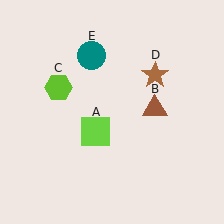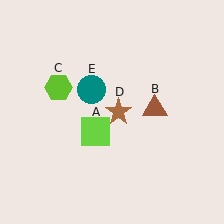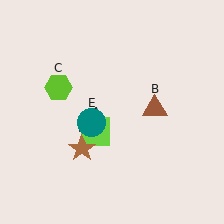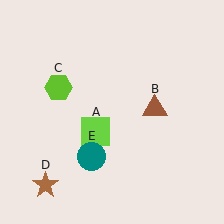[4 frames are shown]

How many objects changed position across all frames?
2 objects changed position: brown star (object D), teal circle (object E).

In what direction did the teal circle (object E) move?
The teal circle (object E) moved down.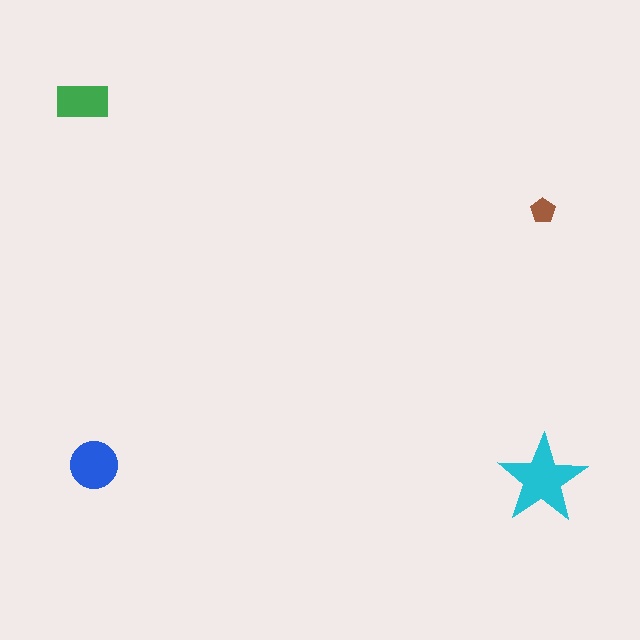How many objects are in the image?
There are 4 objects in the image.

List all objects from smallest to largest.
The brown pentagon, the green rectangle, the blue circle, the cyan star.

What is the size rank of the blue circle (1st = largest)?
2nd.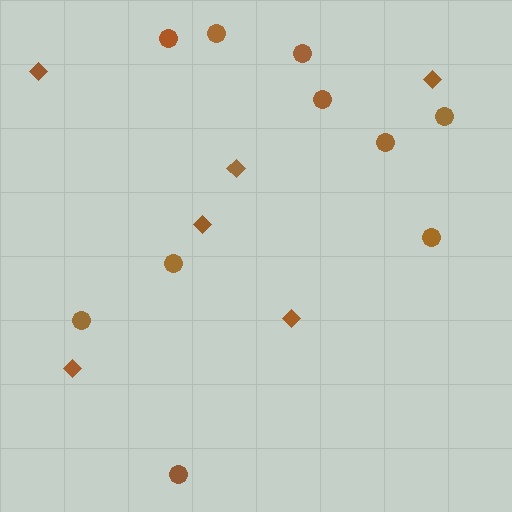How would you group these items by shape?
There are 2 groups: one group of diamonds (6) and one group of circles (10).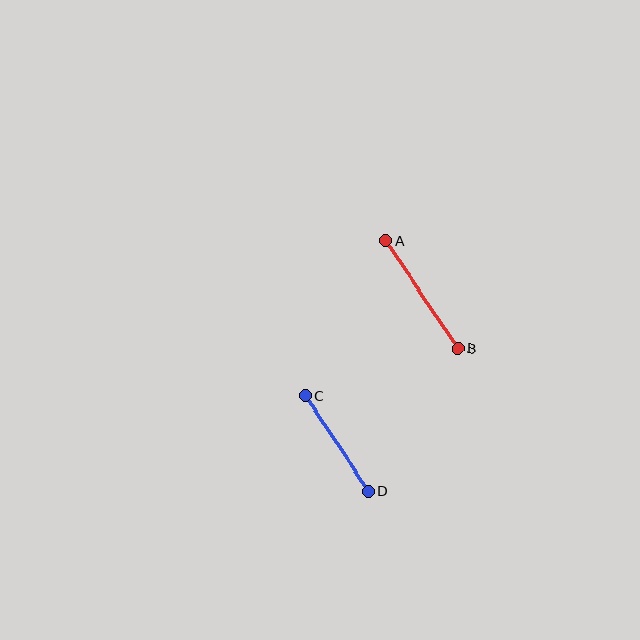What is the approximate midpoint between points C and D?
The midpoint is at approximately (337, 443) pixels.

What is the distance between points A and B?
The distance is approximately 129 pixels.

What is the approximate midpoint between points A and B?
The midpoint is at approximately (422, 295) pixels.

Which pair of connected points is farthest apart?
Points A and B are farthest apart.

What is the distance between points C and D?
The distance is approximately 115 pixels.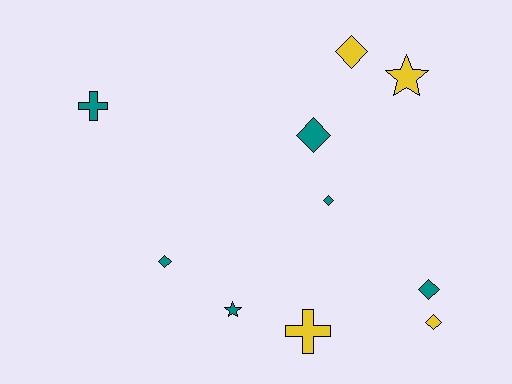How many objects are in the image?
There are 10 objects.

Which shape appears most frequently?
Diamond, with 6 objects.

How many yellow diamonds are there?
There are 2 yellow diamonds.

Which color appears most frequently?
Teal, with 6 objects.